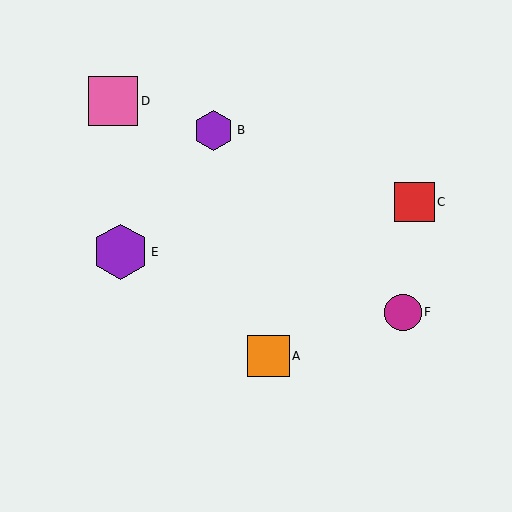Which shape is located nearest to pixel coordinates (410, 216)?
The red square (labeled C) at (414, 202) is nearest to that location.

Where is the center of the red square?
The center of the red square is at (414, 202).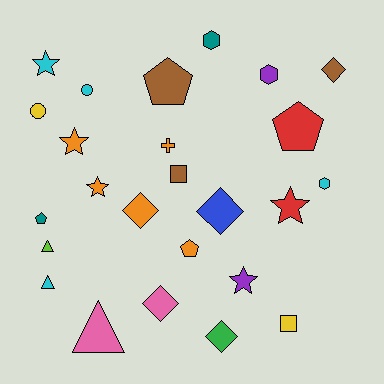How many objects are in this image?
There are 25 objects.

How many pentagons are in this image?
There are 4 pentagons.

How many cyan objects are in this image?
There are 4 cyan objects.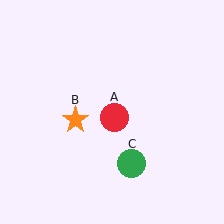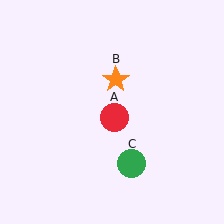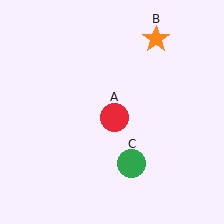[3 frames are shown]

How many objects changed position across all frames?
1 object changed position: orange star (object B).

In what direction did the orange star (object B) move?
The orange star (object B) moved up and to the right.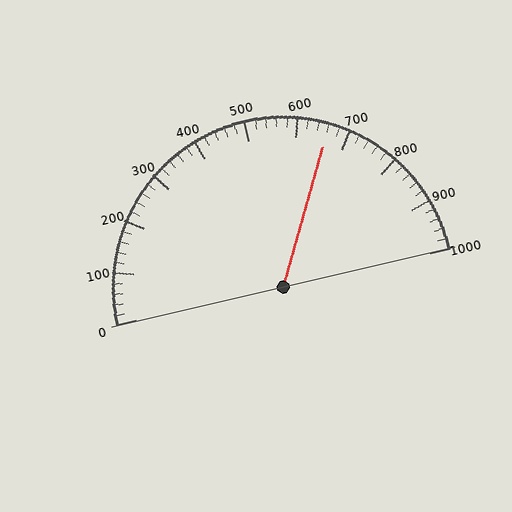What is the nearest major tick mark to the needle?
The nearest major tick mark is 700.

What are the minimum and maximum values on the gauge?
The gauge ranges from 0 to 1000.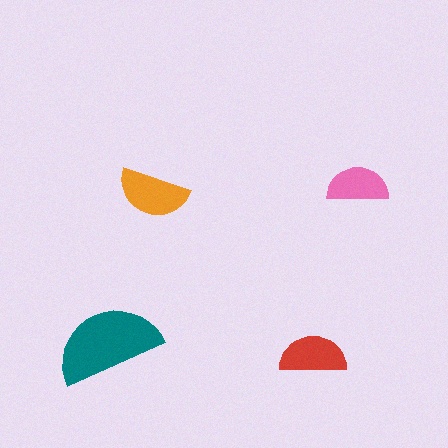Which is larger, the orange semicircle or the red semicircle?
The orange one.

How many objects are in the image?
There are 4 objects in the image.